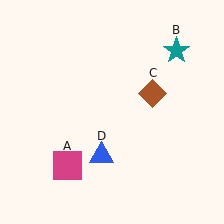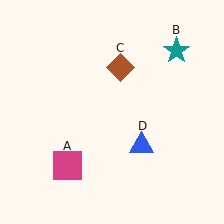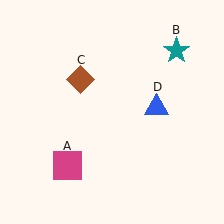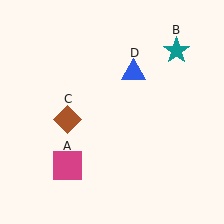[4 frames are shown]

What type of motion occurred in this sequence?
The brown diamond (object C), blue triangle (object D) rotated counterclockwise around the center of the scene.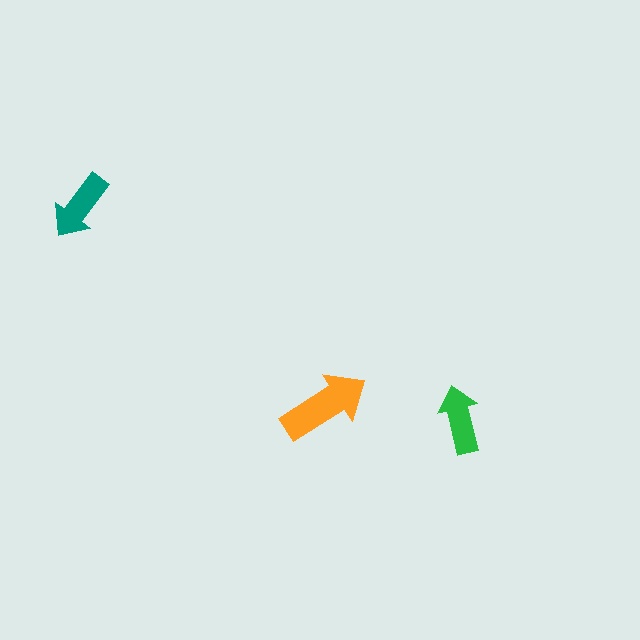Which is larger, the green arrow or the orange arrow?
The orange one.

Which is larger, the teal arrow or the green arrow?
The teal one.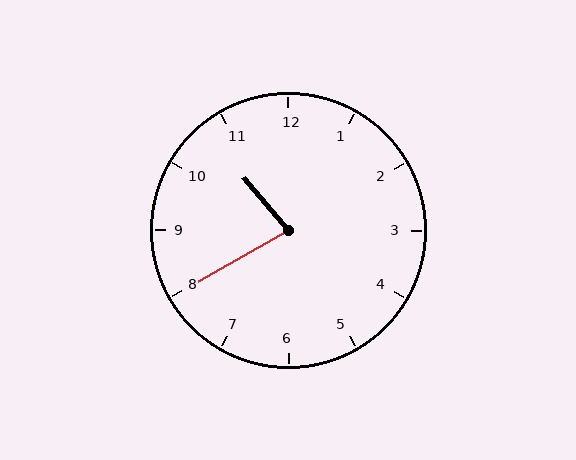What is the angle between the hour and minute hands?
Approximately 80 degrees.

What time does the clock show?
10:40.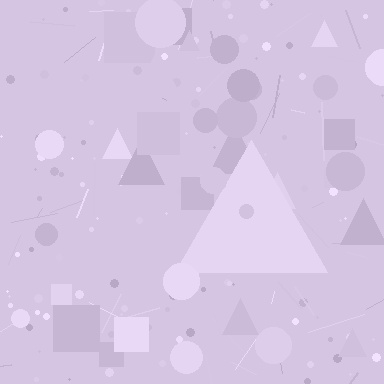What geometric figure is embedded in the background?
A triangle is embedded in the background.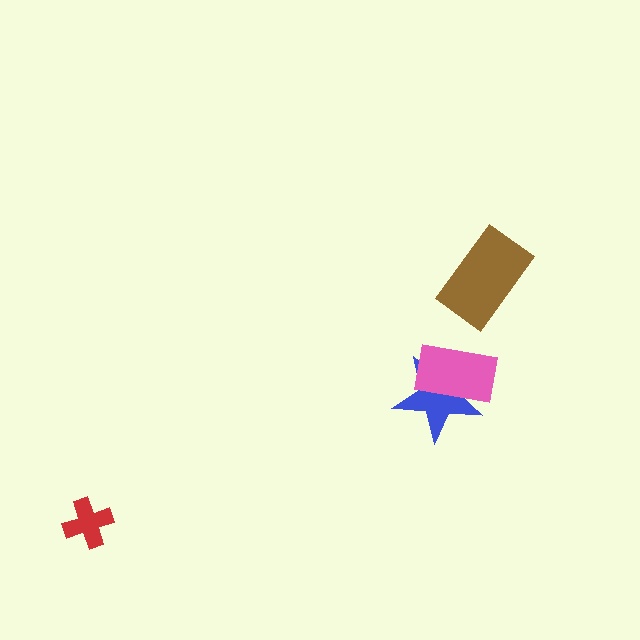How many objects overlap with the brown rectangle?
0 objects overlap with the brown rectangle.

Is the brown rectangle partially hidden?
No, no other shape covers it.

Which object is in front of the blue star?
The pink rectangle is in front of the blue star.